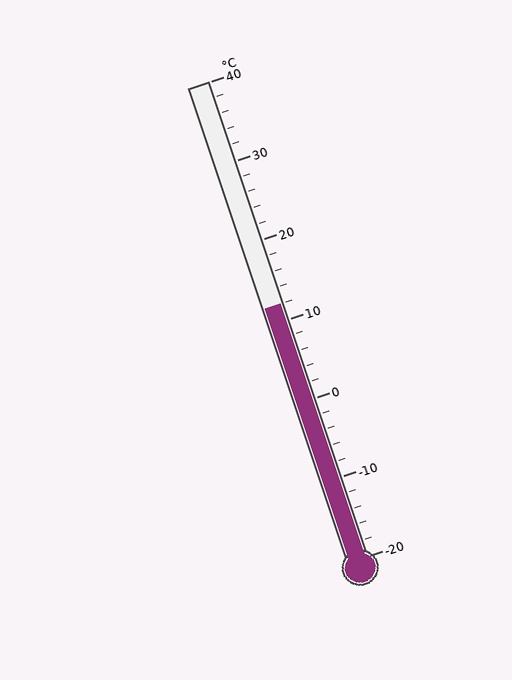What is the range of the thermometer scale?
The thermometer scale ranges from -20°C to 40°C.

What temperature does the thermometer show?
The thermometer shows approximately 12°C.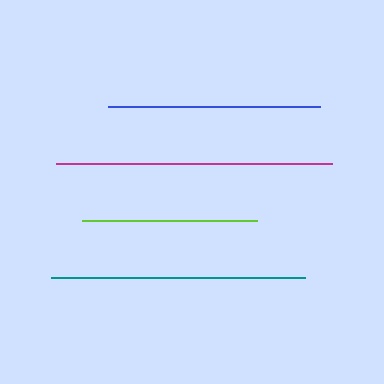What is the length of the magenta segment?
The magenta segment is approximately 276 pixels long.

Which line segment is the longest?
The magenta line is the longest at approximately 276 pixels.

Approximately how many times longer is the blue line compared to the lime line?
The blue line is approximately 1.2 times the length of the lime line.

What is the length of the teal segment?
The teal segment is approximately 254 pixels long.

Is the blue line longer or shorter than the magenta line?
The magenta line is longer than the blue line.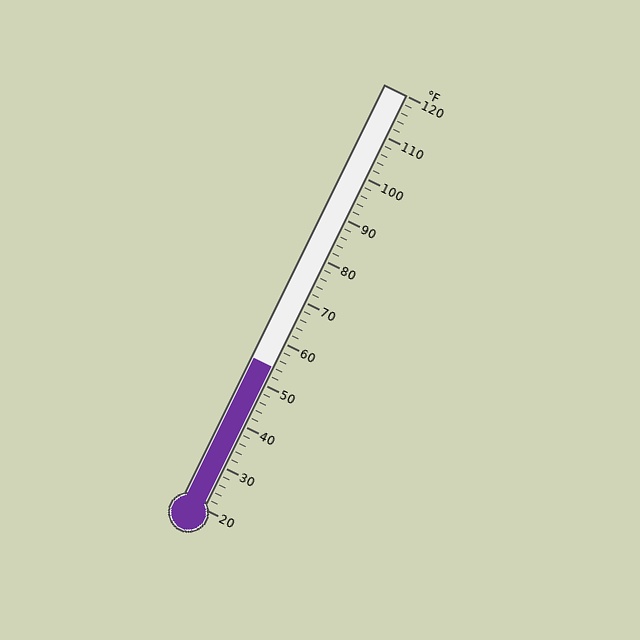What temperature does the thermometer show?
The thermometer shows approximately 54°F.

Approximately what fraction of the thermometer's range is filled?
The thermometer is filled to approximately 35% of its range.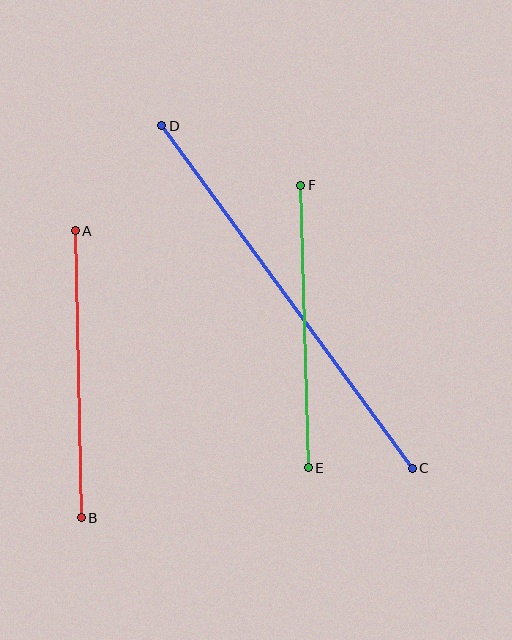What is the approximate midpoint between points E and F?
The midpoint is at approximately (305, 326) pixels.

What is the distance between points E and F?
The distance is approximately 282 pixels.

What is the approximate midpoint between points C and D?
The midpoint is at approximately (287, 297) pixels.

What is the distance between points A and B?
The distance is approximately 287 pixels.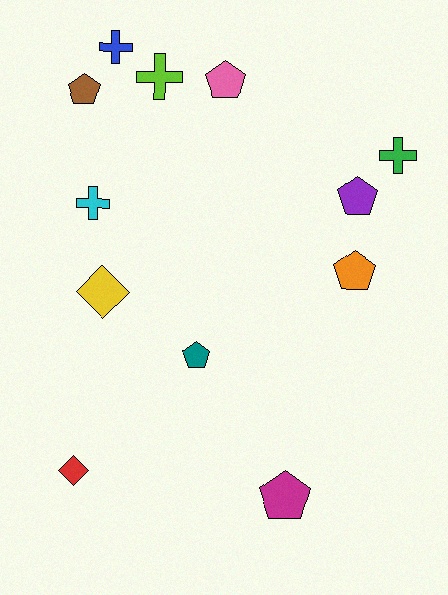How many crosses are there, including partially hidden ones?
There are 4 crosses.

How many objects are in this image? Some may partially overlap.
There are 12 objects.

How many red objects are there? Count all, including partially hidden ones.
There is 1 red object.